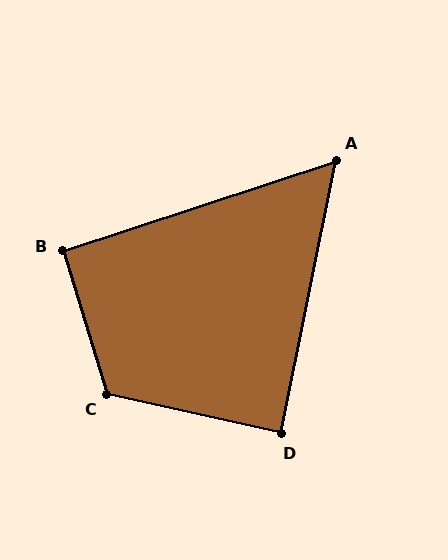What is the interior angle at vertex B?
Approximately 91 degrees (approximately right).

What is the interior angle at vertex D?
Approximately 89 degrees (approximately right).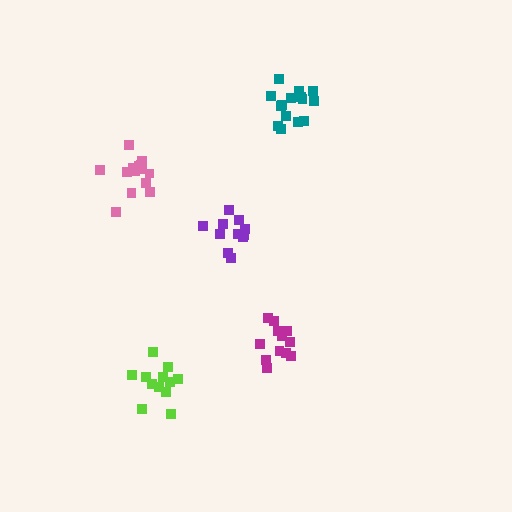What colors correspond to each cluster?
The clusters are colored: purple, lime, pink, teal, magenta.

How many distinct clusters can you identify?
There are 5 distinct clusters.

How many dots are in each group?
Group 1: 11 dots, Group 2: 12 dots, Group 3: 14 dots, Group 4: 15 dots, Group 5: 12 dots (64 total).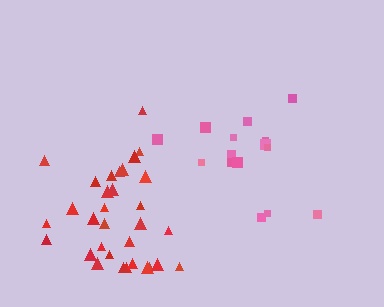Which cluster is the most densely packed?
Red.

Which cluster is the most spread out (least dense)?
Pink.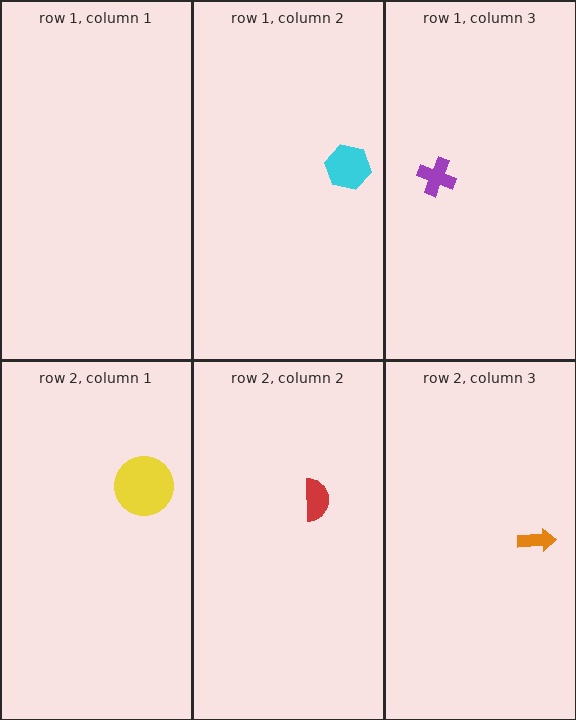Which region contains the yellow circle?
The row 2, column 1 region.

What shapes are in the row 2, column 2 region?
The red semicircle.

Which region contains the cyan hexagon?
The row 1, column 2 region.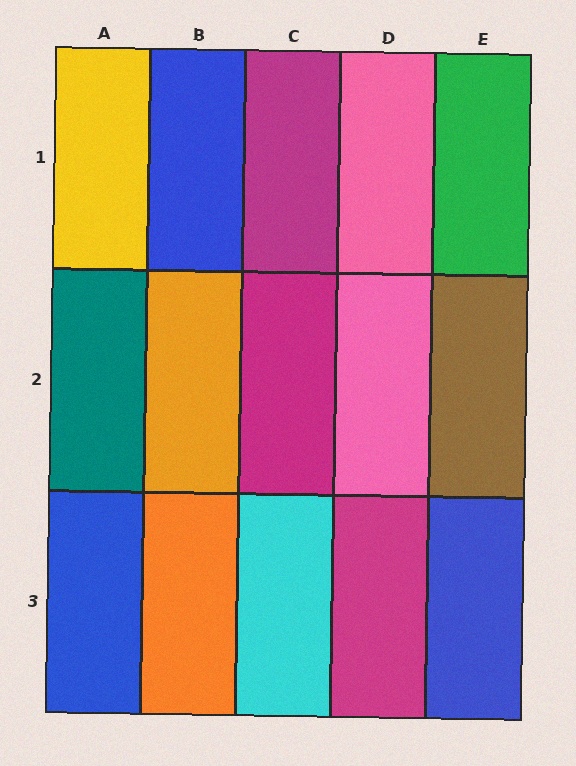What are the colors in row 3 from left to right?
Blue, orange, cyan, magenta, blue.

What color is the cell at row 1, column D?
Pink.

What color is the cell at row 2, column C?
Magenta.